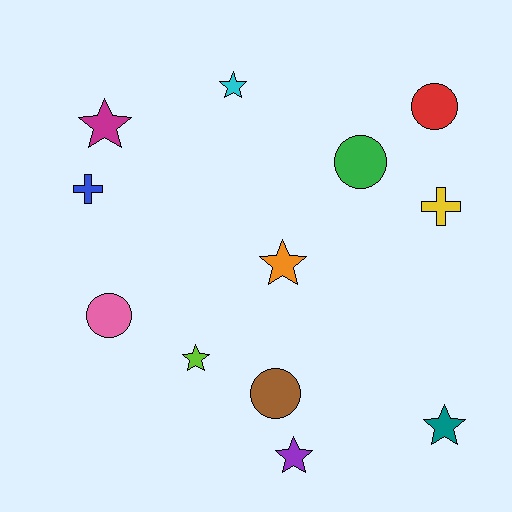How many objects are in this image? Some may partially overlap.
There are 12 objects.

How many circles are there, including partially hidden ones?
There are 4 circles.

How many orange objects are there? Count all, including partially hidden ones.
There is 1 orange object.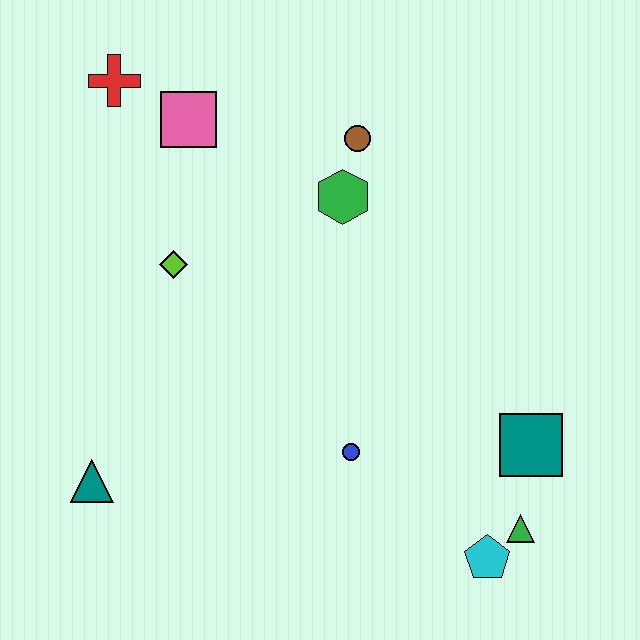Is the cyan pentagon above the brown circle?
No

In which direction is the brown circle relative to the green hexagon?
The brown circle is above the green hexagon.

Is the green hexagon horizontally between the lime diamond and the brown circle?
Yes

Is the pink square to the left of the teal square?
Yes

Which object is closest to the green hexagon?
The brown circle is closest to the green hexagon.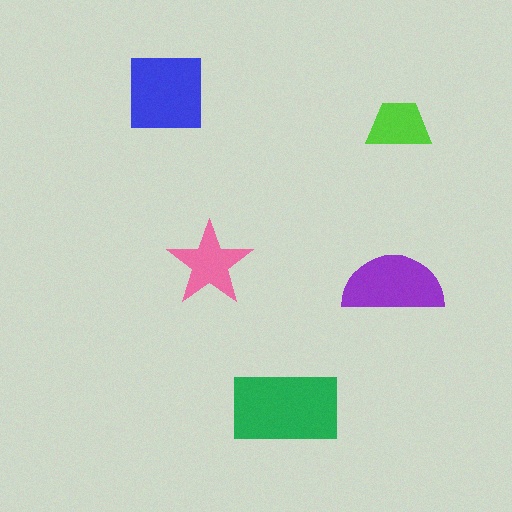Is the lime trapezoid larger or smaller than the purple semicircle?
Smaller.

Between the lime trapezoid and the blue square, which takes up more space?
The blue square.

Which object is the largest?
The green rectangle.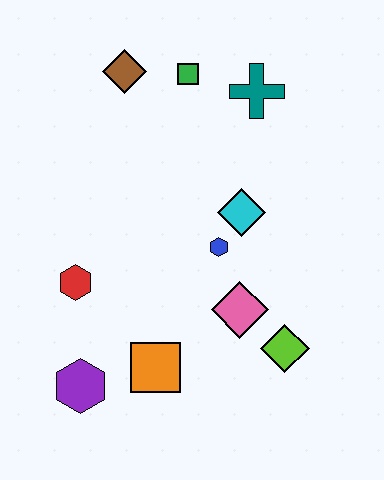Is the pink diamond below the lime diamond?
No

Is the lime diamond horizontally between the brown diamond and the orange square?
No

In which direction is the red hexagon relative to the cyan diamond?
The red hexagon is to the left of the cyan diamond.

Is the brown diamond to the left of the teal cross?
Yes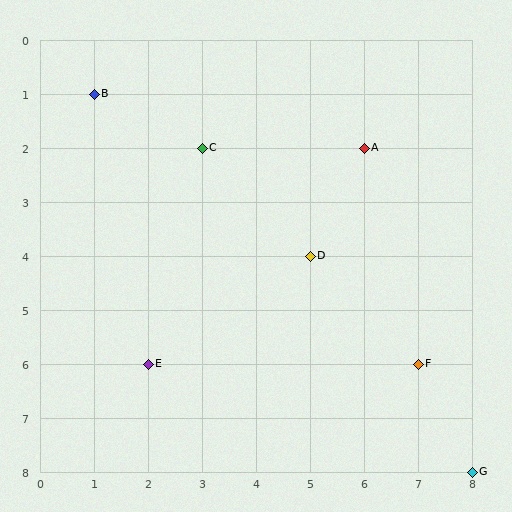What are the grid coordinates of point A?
Point A is at grid coordinates (6, 2).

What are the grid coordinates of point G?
Point G is at grid coordinates (8, 8).